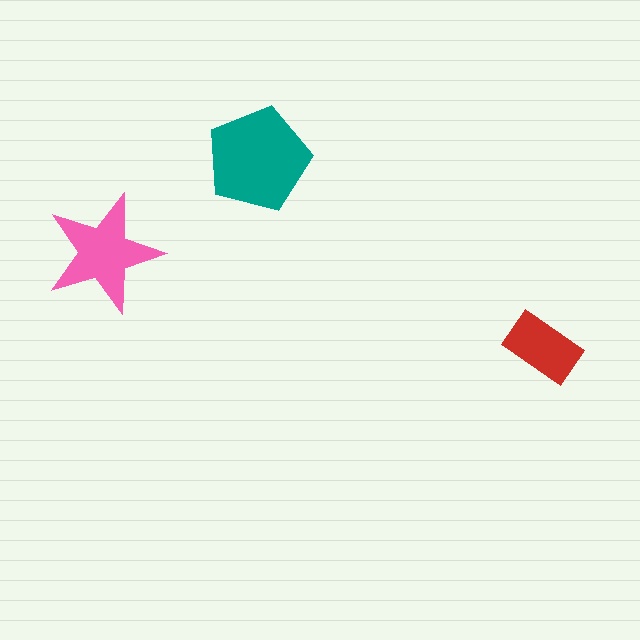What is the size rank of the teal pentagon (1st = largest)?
1st.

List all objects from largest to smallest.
The teal pentagon, the pink star, the red rectangle.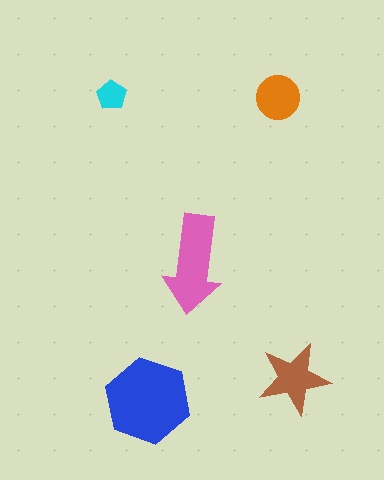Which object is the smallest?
The cyan pentagon.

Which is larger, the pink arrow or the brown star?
The pink arrow.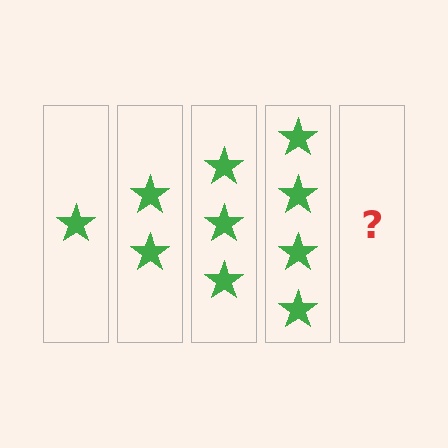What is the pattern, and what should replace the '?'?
The pattern is that each step adds one more star. The '?' should be 5 stars.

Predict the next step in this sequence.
The next step is 5 stars.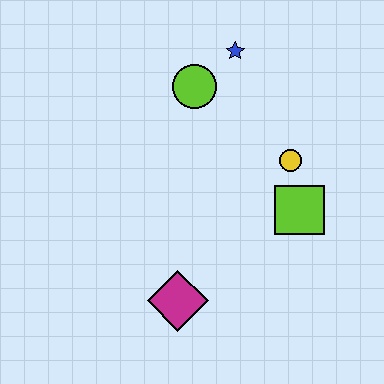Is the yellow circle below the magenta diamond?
No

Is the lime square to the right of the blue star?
Yes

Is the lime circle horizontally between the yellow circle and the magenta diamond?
Yes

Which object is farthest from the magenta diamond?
The blue star is farthest from the magenta diamond.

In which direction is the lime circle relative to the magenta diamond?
The lime circle is above the magenta diamond.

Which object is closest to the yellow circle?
The lime square is closest to the yellow circle.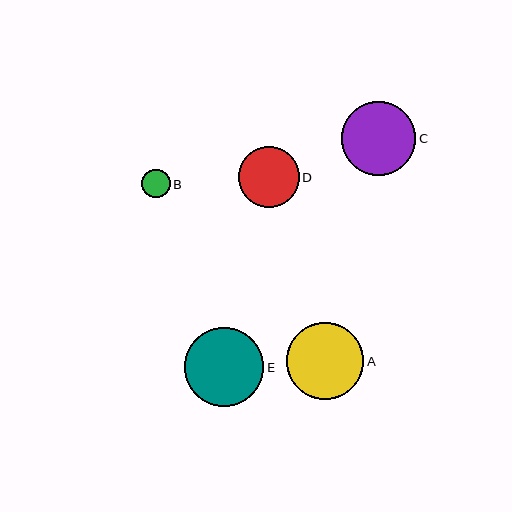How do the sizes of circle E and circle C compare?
Circle E and circle C are approximately the same size.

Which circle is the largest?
Circle E is the largest with a size of approximately 79 pixels.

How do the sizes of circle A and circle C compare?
Circle A and circle C are approximately the same size.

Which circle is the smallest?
Circle B is the smallest with a size of approximately 28 pixels.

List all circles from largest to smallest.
From largest to smallest: E, A, C, D, B.